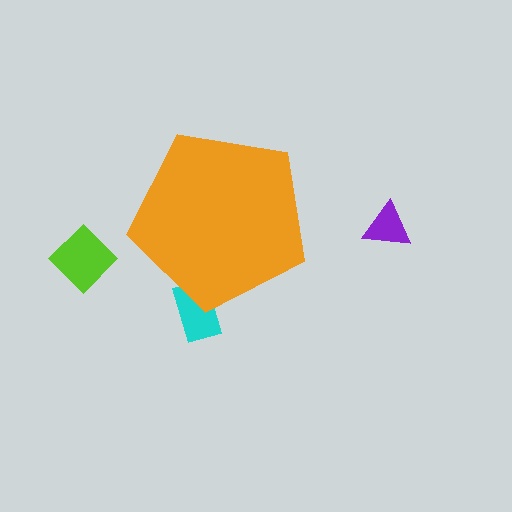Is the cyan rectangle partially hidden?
Yes, the cyan rectangle is partially hidden behind the orange pentagon.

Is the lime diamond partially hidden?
No, the lime diamond is fully visible.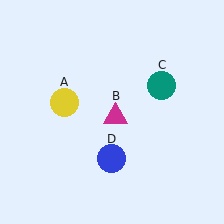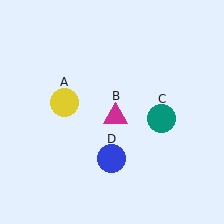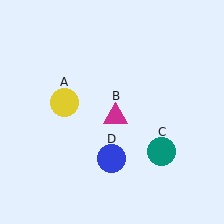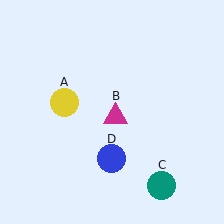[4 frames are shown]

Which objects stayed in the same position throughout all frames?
Yellow circle (object A) and magenta triangle (object B) and blue circle (object D) remained stationary.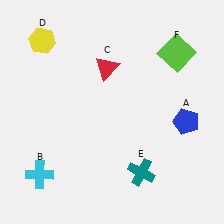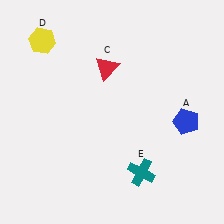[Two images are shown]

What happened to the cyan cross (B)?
The cyan cross (B) was removed in Image 2. It was in the bottom-left area of Image 1.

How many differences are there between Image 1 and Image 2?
There are 2 differences between the two images.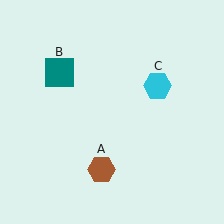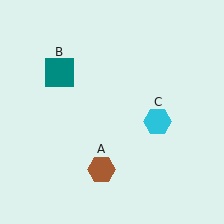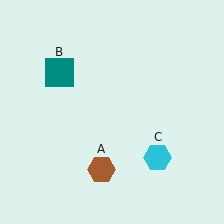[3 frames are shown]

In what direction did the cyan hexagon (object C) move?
The cyan hexagon (object C) moved down.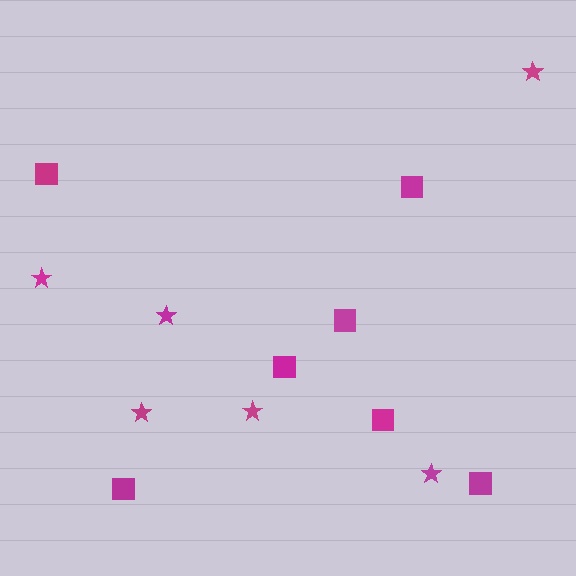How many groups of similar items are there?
There are 2 groups: one group of squares (7) and one group of stars (6).